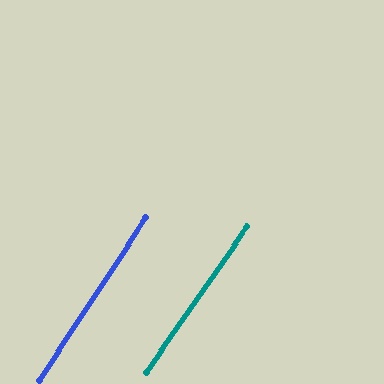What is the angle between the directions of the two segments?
Approximately 1 degree.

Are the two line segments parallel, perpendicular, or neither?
Parallel — their directions differ by only 1.4°.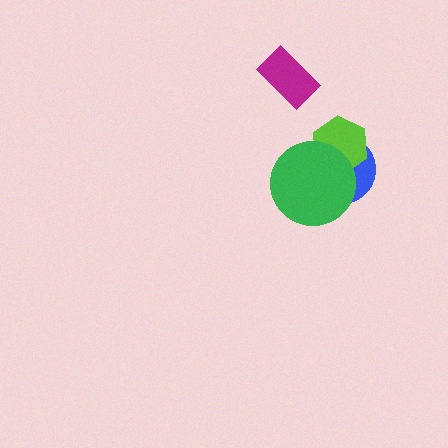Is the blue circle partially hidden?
Yes, it is partially covered by another shape.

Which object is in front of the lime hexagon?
The green circle is in front of the lime hexagon.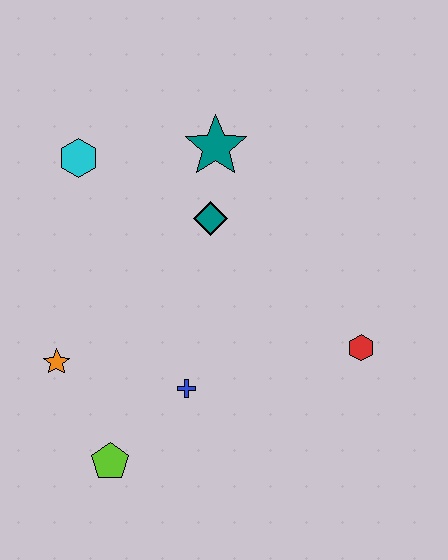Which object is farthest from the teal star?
The lime pentagon is farthest from the teal star.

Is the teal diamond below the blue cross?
No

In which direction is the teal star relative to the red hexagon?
The teal star is above the red hexagon.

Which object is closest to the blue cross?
The lime pentagon is closest to the blue cross.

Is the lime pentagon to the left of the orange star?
No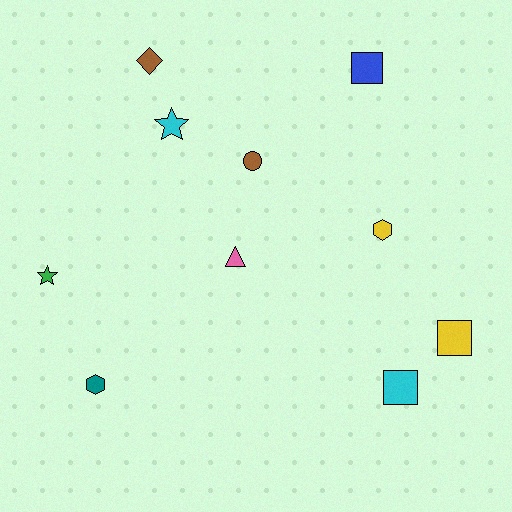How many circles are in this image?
There is 1 circle.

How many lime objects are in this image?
There are no lime objects.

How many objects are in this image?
There are 10 objects.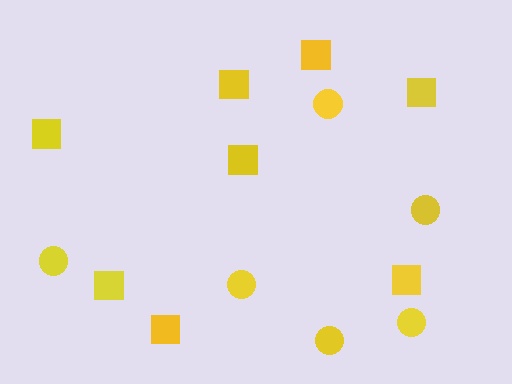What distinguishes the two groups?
There are 2 groups: one group of squares (8) and one group of circles (6).